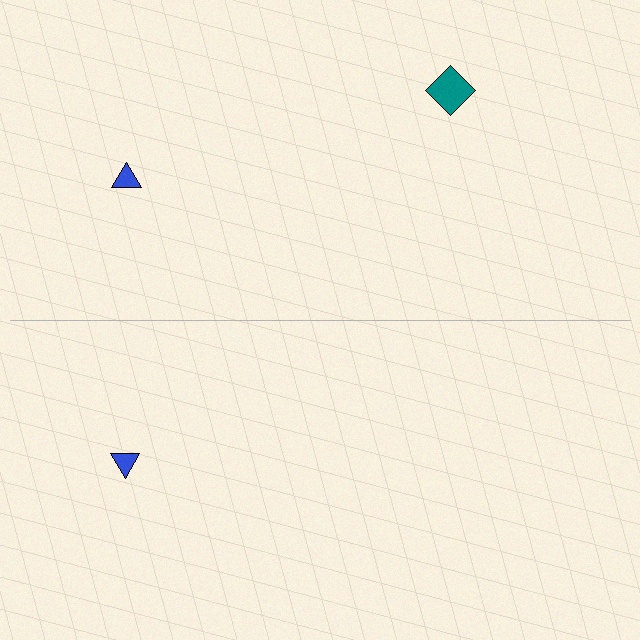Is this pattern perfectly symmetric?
No, the pattern is not perfectly symmetric. A teal diamond is missing from the bottom side.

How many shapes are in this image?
There are 3 shapes in this image.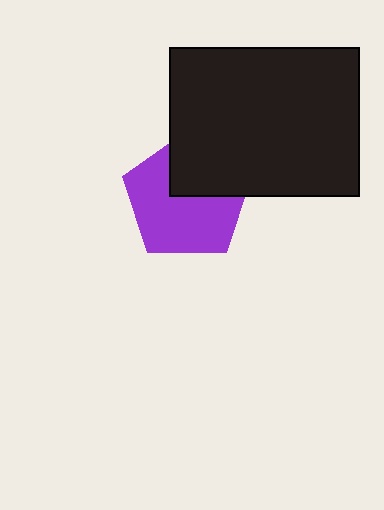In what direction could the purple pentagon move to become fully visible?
The purple pentagon could move down. That would shift it out from behind the black rectangle entirely.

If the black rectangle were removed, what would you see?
You would see the complete purple pentagon.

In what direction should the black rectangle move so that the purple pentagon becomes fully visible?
The black rectangle should move up. That is the shortest direction to clear the overlap and leave the purple pentagon fully visible.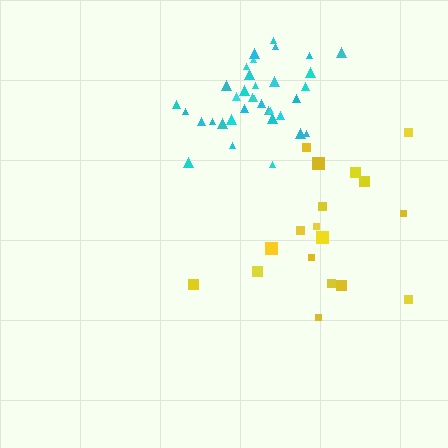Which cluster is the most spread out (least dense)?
Yellow.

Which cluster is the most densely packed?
Cyan.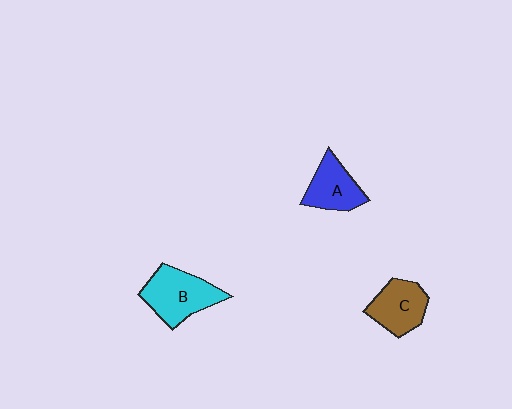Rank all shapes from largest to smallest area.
From largest to smallest: B (cyan), C (brown), A (blue).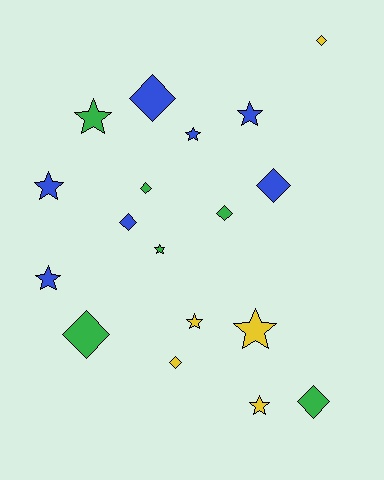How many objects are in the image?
There are 18 objects.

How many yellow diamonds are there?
There are 2 yellow diamonds.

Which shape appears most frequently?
Star, with 9 objects.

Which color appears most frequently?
Blue, with 7 objects.